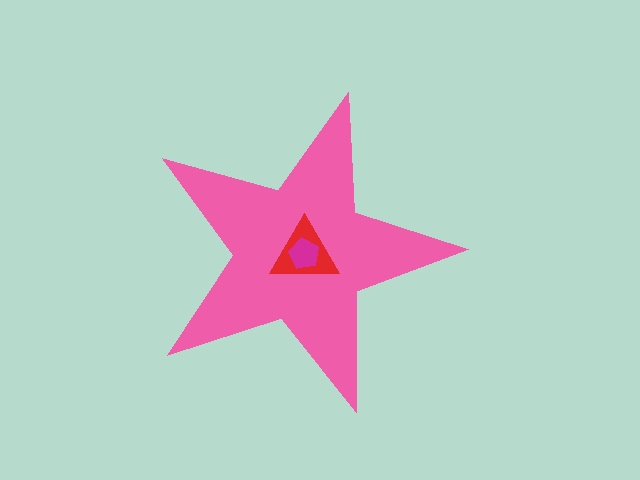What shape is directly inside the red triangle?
The magenta pentagon.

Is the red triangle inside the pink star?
Yes.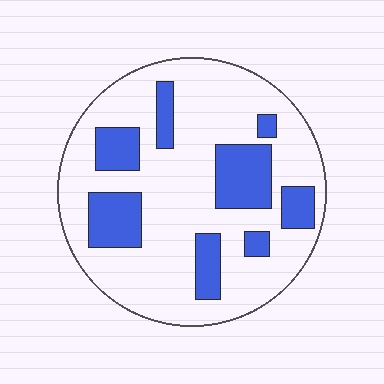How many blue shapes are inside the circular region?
8.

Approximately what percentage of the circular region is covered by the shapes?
Approximately 25%.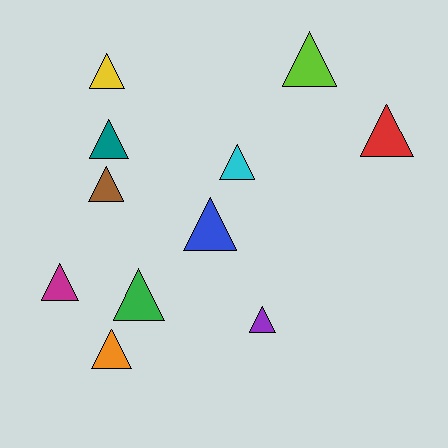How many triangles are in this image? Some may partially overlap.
There are 11 triangles.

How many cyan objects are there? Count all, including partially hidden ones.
There is 1 cyan object.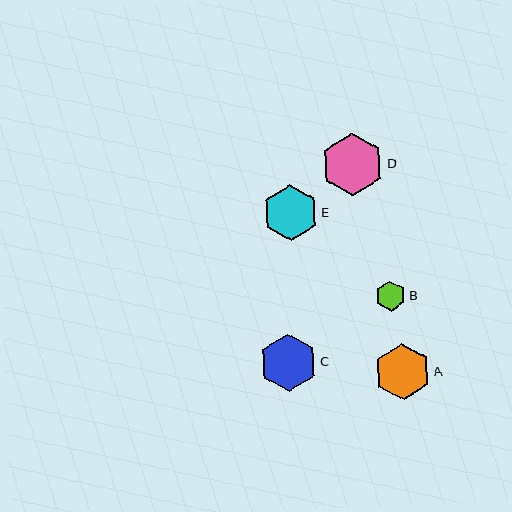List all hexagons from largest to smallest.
From largest to smallest: D, C, A, E, B.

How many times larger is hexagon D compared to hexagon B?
Hexagon D is approximately 2.1 times the size of hexagon B.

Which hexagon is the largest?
Hexagon D is the largest with a size of approximately 63 pixels.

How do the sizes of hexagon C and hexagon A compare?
Hexagon C and hexagon A are approximately the same size.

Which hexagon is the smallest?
Hexagon B is the smallest with a size of approximately 30 pixels.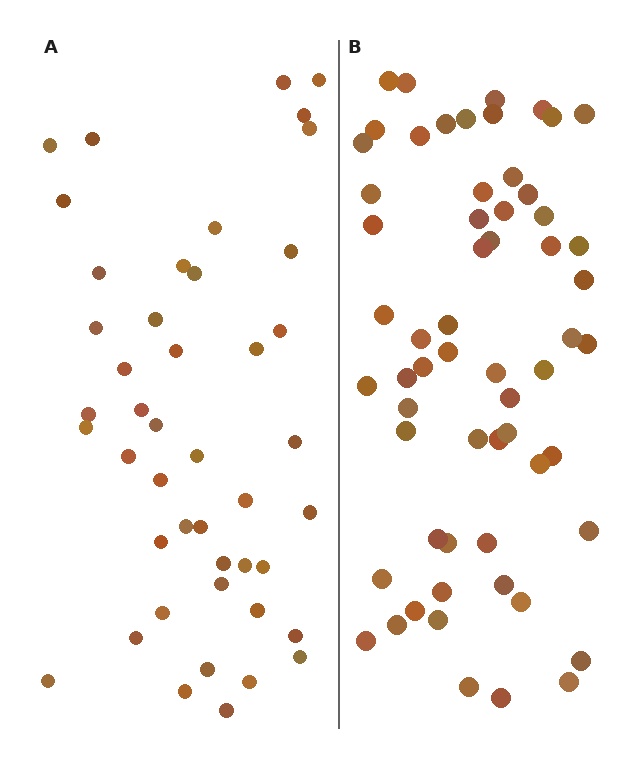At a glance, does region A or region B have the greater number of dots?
Region B (the right region) has more dots.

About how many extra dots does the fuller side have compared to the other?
Region B has approximately 15 more dots than region A.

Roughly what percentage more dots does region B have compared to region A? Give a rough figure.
About 35% more.